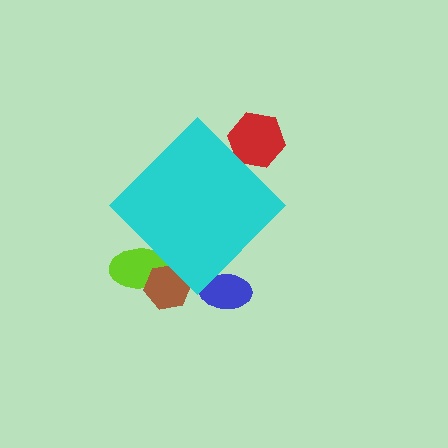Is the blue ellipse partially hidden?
Yes, the blue ellipse is partially hidden behind the cyan diamond.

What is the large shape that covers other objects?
A cyan diamond.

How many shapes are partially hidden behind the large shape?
4 shapes are partially hidden.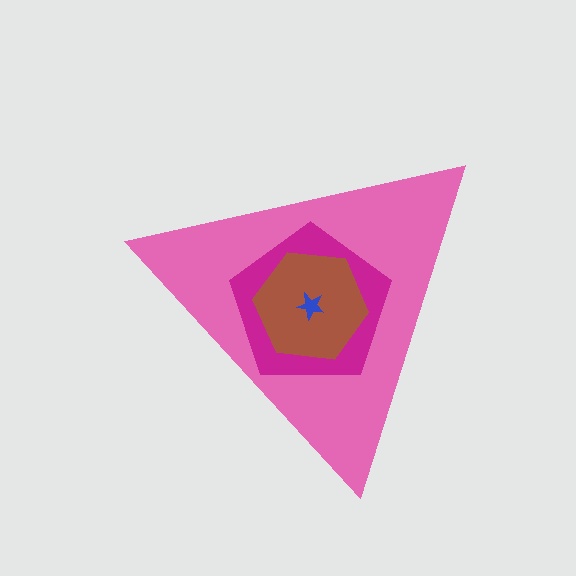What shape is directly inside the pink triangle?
The magenta pentagon.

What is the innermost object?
The blue star.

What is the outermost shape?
The pink triangle.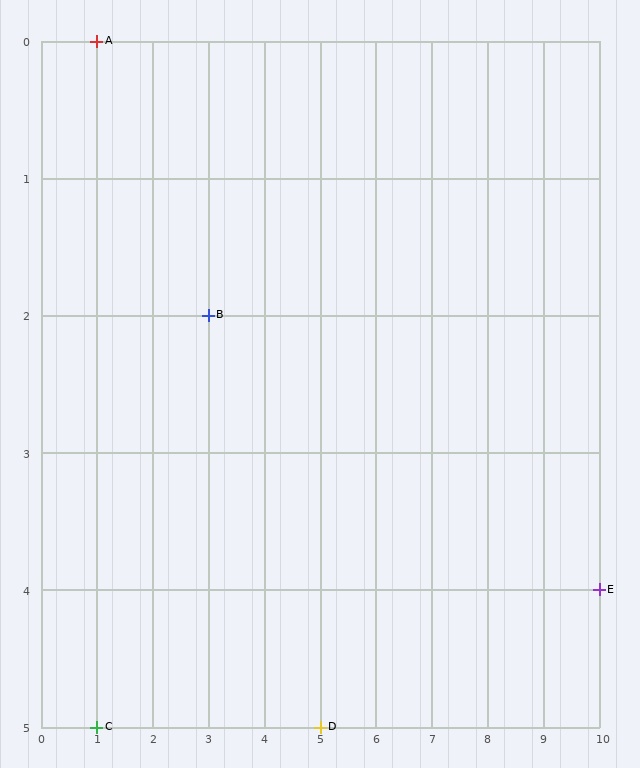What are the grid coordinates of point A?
Point A is at grid coordinates (1, 0).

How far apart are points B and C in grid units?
Points B and C are 2 columns and 3 rows apart (about 3.6 grid units diagonally).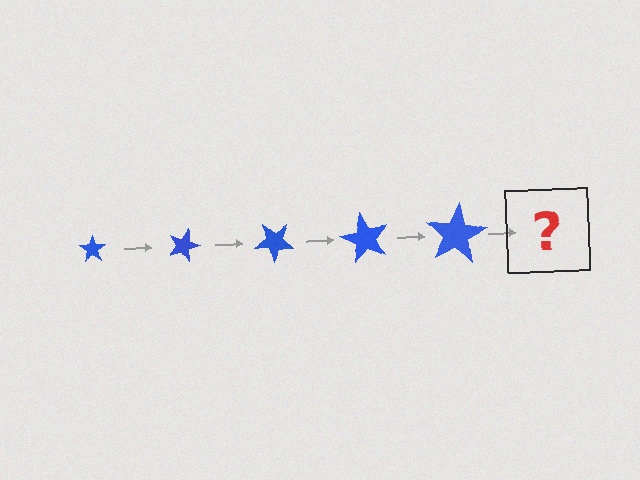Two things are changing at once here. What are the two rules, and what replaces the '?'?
The two rules are that the star grows larger each step and it rotates 20 degrees each step. The '?' should be a star, larger than the previous one and rotated 100 degrees from the start.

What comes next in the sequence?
The next element should be a star, larger than the previous one and rotated 100 degrees from the start.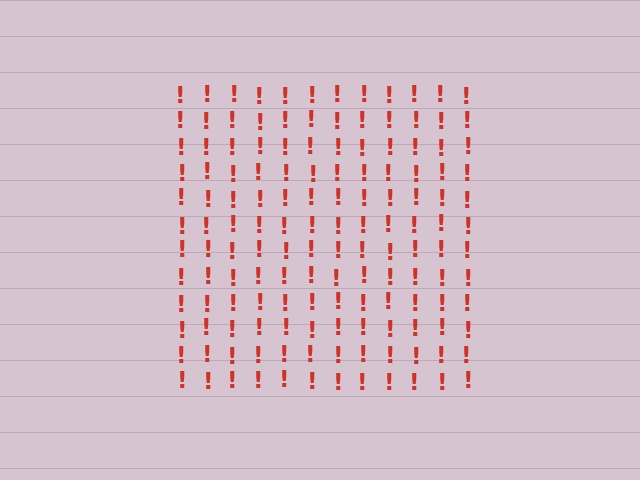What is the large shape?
The large shape is a square.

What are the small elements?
The small elements are exclamation marks.